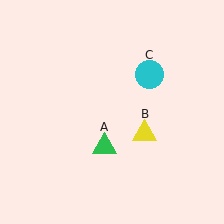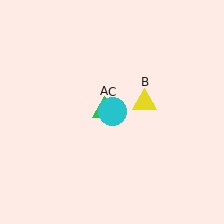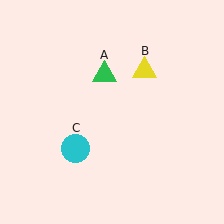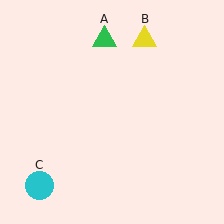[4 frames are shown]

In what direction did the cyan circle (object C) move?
The cyan circle (object C) moved down and to the left.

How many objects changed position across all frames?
3 objects changed position: green triangle (object A), yellow triangle (object B), cyan circle (object C).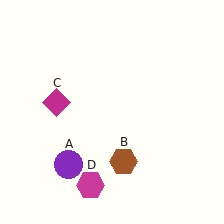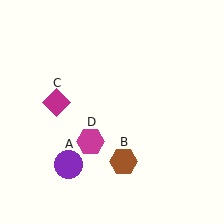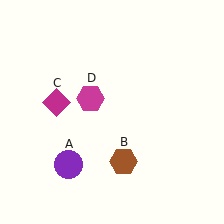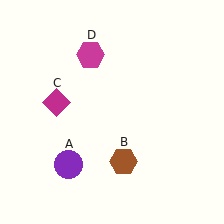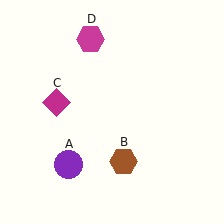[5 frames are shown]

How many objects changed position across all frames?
1 object changed position: magenta hexagon (object D).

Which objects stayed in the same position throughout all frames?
Purple circle (object A) and brown hexagon (object B) and magenta diamond (object C) remained stationary.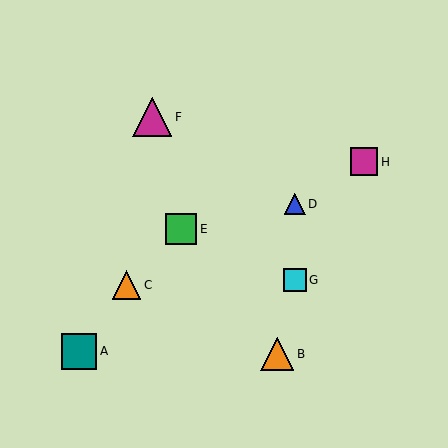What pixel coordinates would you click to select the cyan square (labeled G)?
Click at (295, 280) to select the cyan square G.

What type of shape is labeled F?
Shape F is a magenta triangle.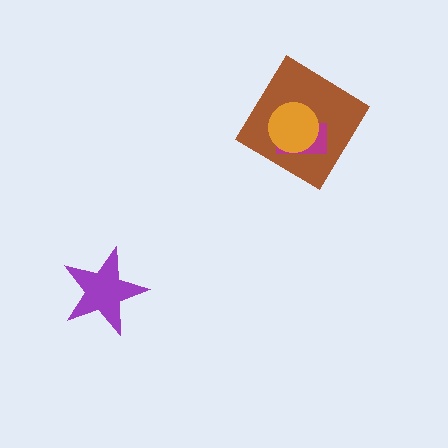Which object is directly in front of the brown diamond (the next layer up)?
The magenta rectangle is directly in front of the brown diamond.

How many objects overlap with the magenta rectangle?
2 objects overlap with the magenta rectangle.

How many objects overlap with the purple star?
0 objects overlap with the purple star.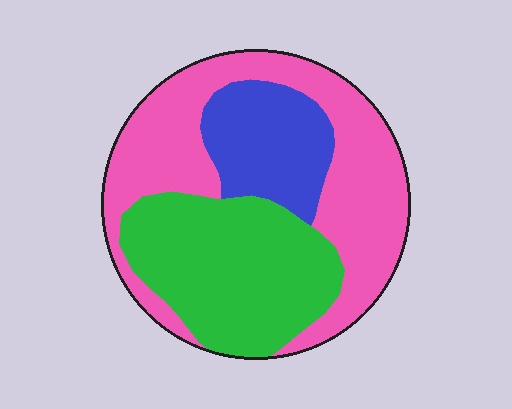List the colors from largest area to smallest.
From largest to smallest: pink, green, blue.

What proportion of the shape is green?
Green takes up about one third (1/3) of the shape.